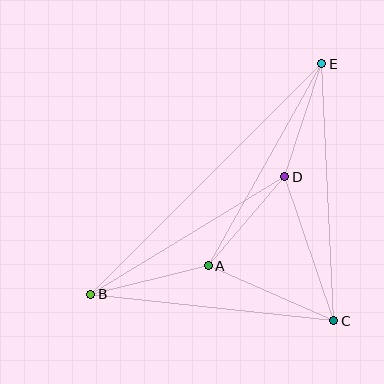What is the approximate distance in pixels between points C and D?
The distance between C and D is approximately 152 pixels.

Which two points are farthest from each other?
Points B and E are farthest from each other.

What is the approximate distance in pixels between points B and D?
The distance between B and D is approximately 227 pixels.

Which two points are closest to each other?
Points A and D are closest to each other.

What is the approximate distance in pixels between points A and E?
The distance between A and E is approximately 232 pixels.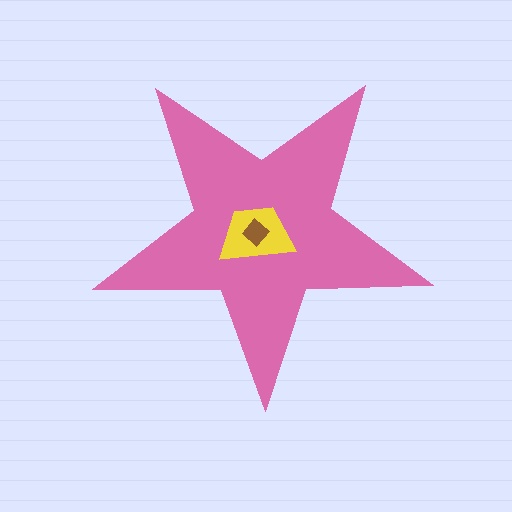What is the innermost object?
The brown diamond.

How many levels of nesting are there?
3.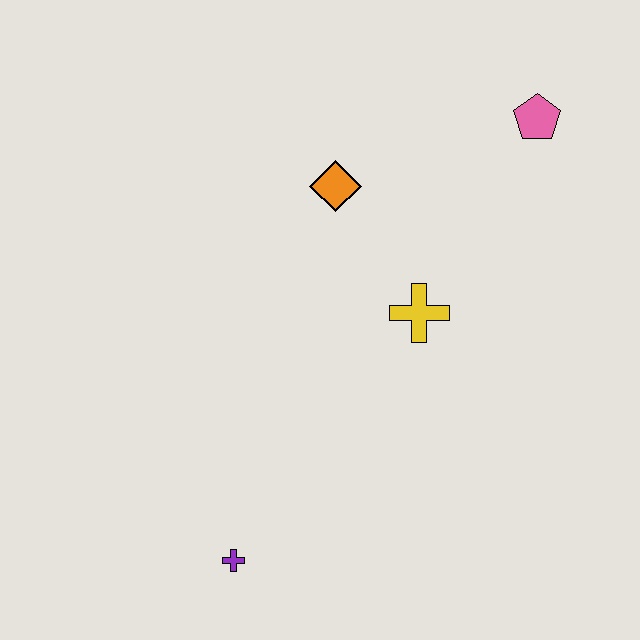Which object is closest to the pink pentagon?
The orange diamond is closest to the pink pentagon.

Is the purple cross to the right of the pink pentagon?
No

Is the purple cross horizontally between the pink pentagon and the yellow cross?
No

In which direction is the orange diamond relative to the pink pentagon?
The orange diamond is to the left of the pink pentagon.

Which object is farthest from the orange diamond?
The purple cross is farthest from the orange diamond.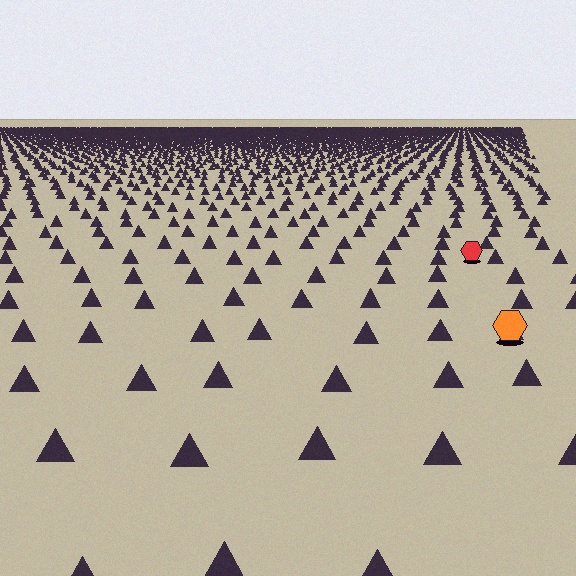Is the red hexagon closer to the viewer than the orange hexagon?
No. The orange hexagon is closer — you can tell from the texture gradient: the ground texture is coarser near it.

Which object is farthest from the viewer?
The red hexagon is farthest from the viewer. It appears smaller and the ground texture around it is denser.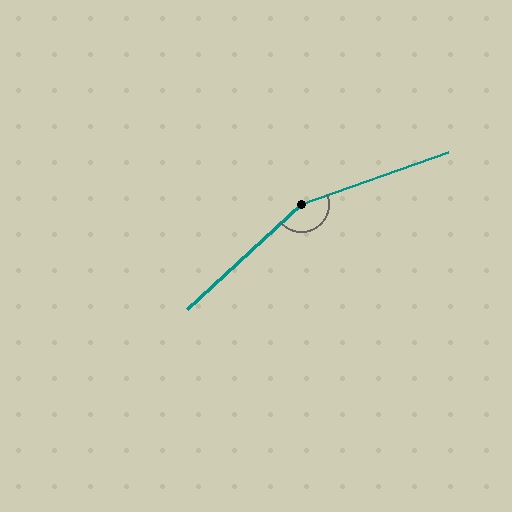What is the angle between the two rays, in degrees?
Approximately 157 degrees.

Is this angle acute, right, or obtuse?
It is obtuse.